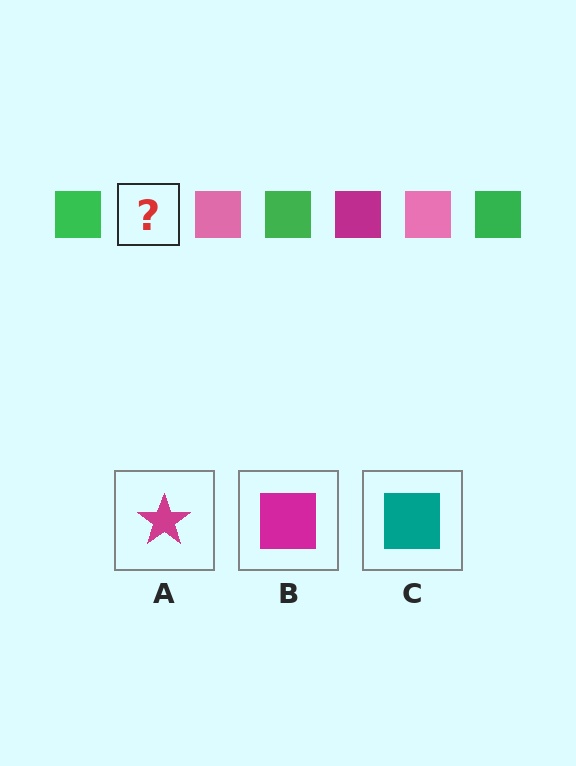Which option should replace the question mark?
Option B.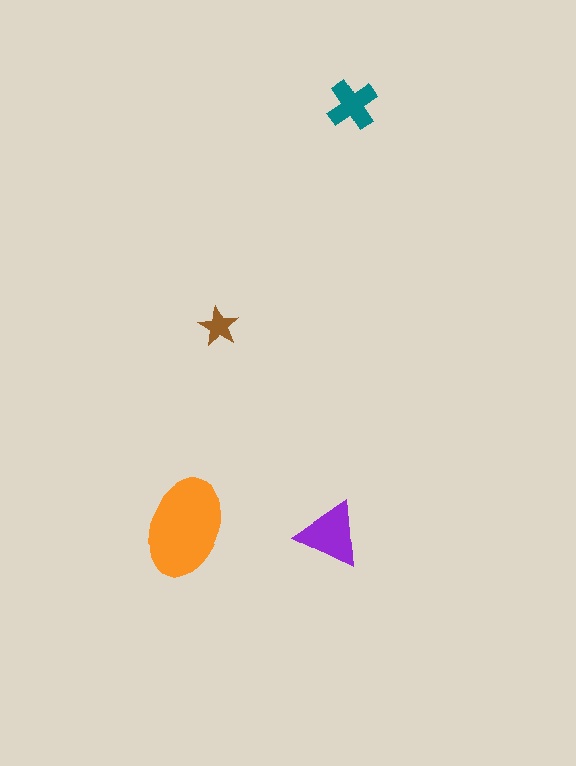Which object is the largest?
The orange ellipse.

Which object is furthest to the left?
The orange ellipse is leftmost.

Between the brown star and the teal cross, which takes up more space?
The teal cross.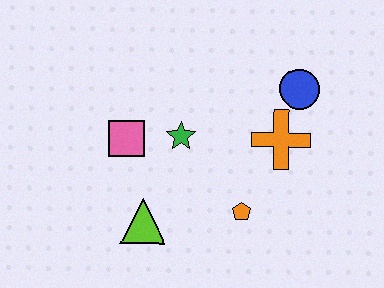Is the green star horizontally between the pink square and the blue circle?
Yes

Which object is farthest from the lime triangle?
The blue circle is farthest from the lime triangle.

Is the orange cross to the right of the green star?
Yes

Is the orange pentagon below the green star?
Yes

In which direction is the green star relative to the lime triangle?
The green star is above the lime triangle.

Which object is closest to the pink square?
The green star is closest to the pink square.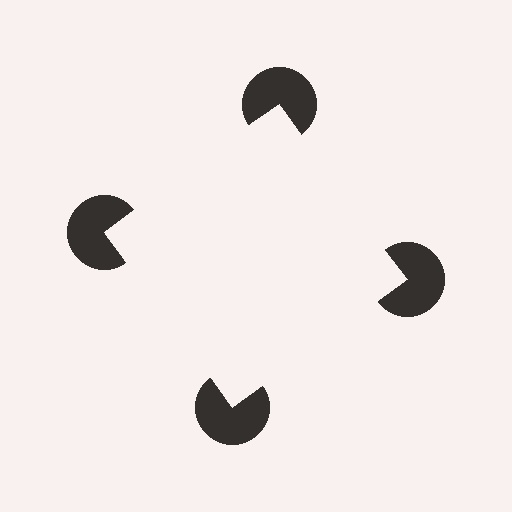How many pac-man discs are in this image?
There are 4 — one at each vertex of the illusory square.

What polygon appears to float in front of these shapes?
An illusory square — its edges are inferred from the aligned wedge cuts in the pac-man discs, not physically drawn.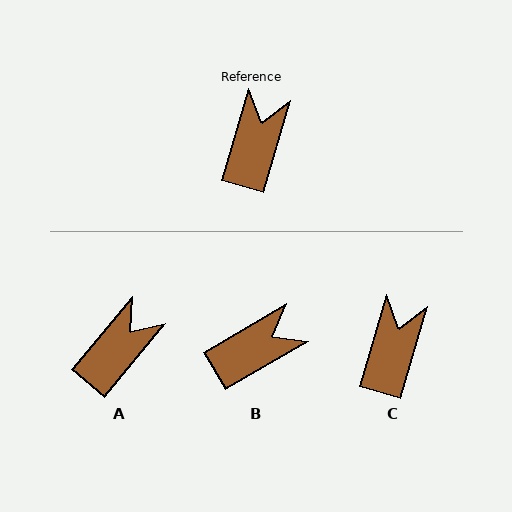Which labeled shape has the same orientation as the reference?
C.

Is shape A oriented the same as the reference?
No, it is off by about 23 degrees.